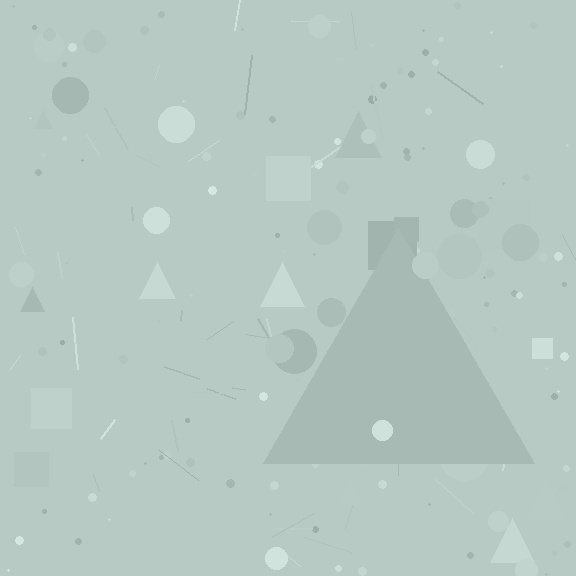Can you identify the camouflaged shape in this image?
The camouflaged shape is a triangle.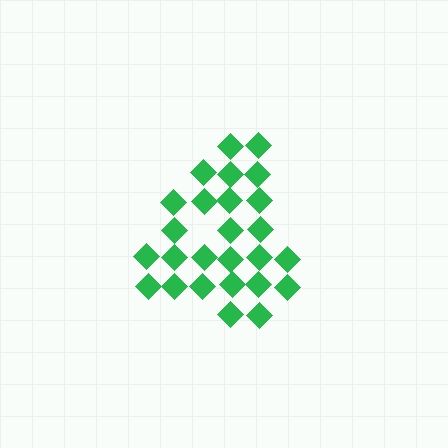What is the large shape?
The large shape is the digit 4.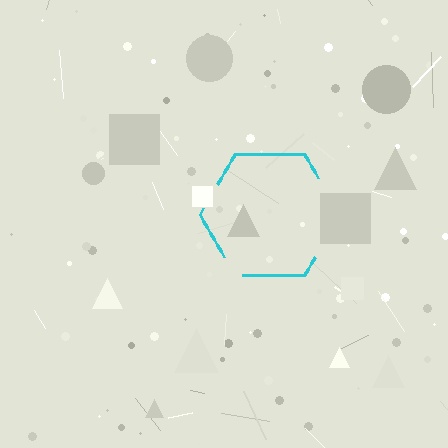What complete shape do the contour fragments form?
The contour fragments form a hexagon.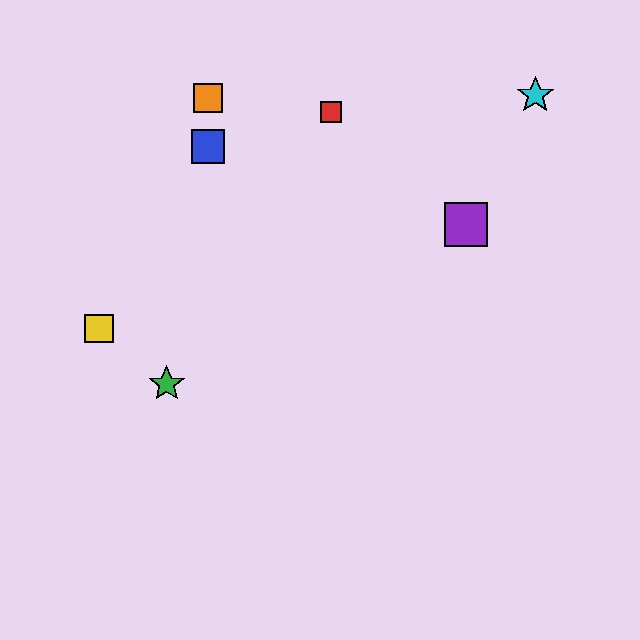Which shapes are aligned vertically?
The blue square, the orange square are aligned vertically.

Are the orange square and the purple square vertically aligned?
No, the orange square is at x≈208 and the purple square is at x≈466.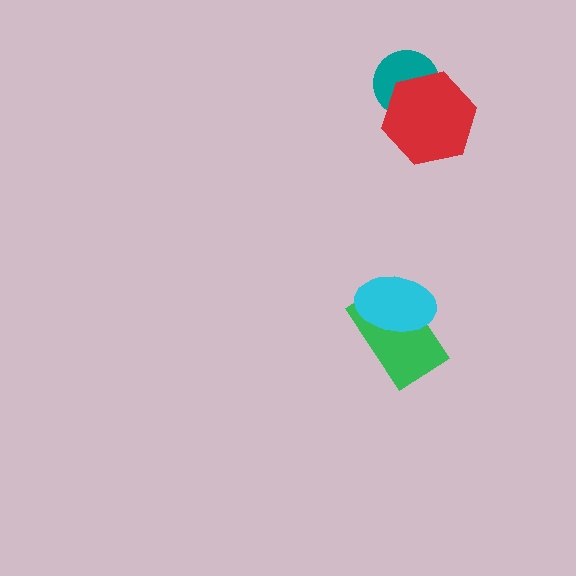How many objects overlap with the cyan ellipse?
1 object overlaps with the cyan ellipse.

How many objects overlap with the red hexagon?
1 object overlaps with the red hexagon.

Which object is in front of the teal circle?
The red hexagon is in front of the teal circle.